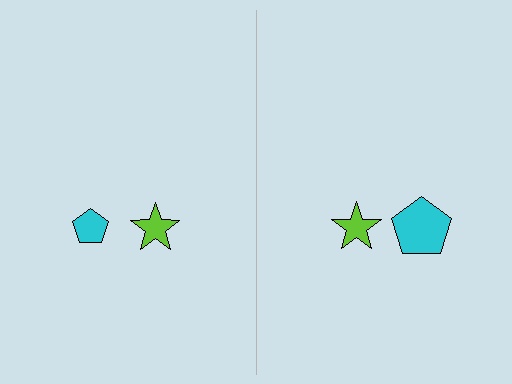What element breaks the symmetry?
The cyan pentagon on the right side has a different size than its mirror counterpart.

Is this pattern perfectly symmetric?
No, the pattern is not perfectly symmetric. The cyan pentagon on the right side has a different size than its mirror counterpart.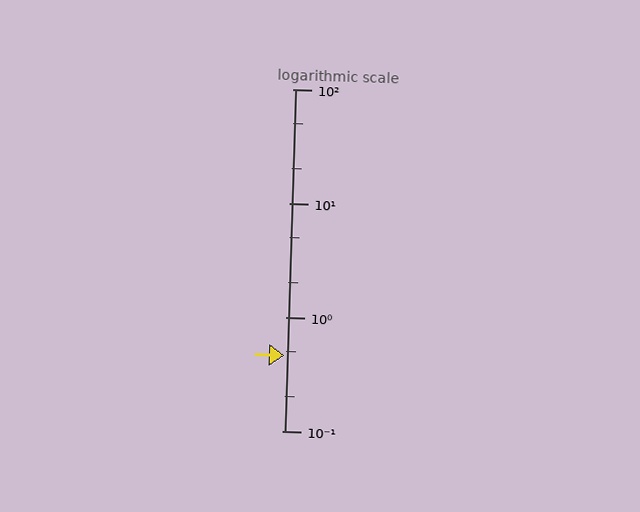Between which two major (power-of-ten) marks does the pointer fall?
The pointer is between 0.1 and 1.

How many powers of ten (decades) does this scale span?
The scale spans 3 decades, from 0.1 to 100.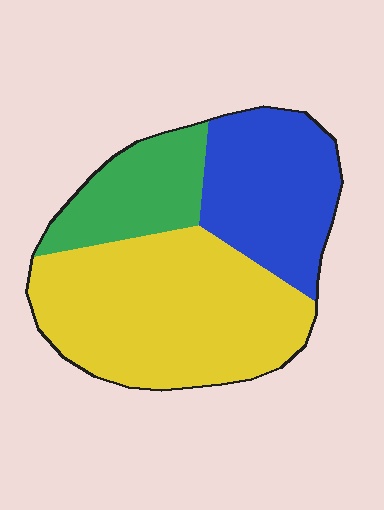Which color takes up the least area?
Green, at roughly 20%.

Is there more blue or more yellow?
Yellow.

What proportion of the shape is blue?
Blue covers about 30% of the shape.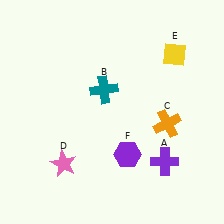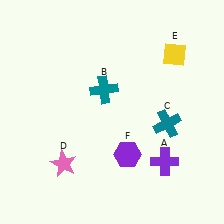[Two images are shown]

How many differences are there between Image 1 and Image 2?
There is 1 difference between the two images.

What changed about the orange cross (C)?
In Image 1, C is orange. In Image 2, it changed to teal.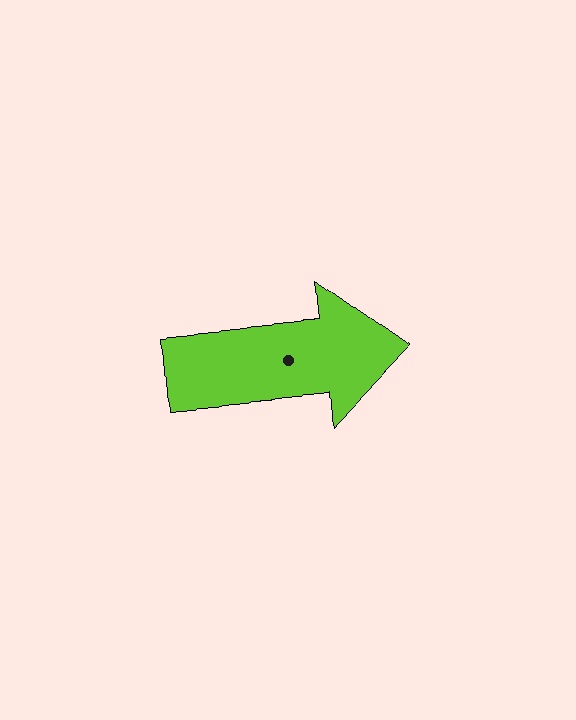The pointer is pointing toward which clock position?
Roughly 3 o'clock.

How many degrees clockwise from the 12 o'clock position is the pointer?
Approximately 85 degrees.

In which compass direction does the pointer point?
East.